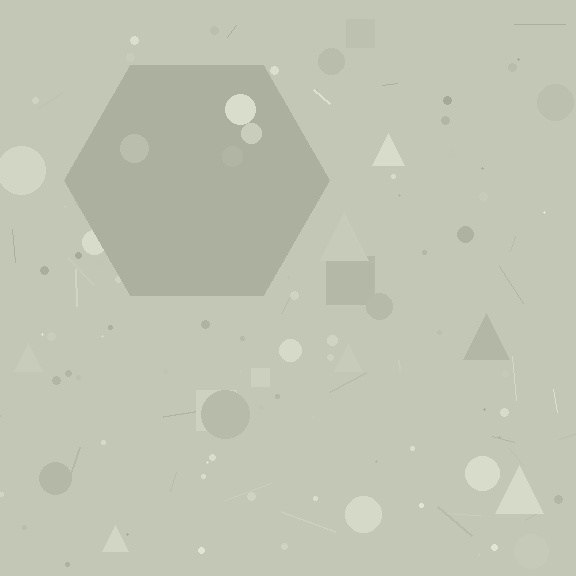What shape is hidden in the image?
A hexagon is hidden in the image.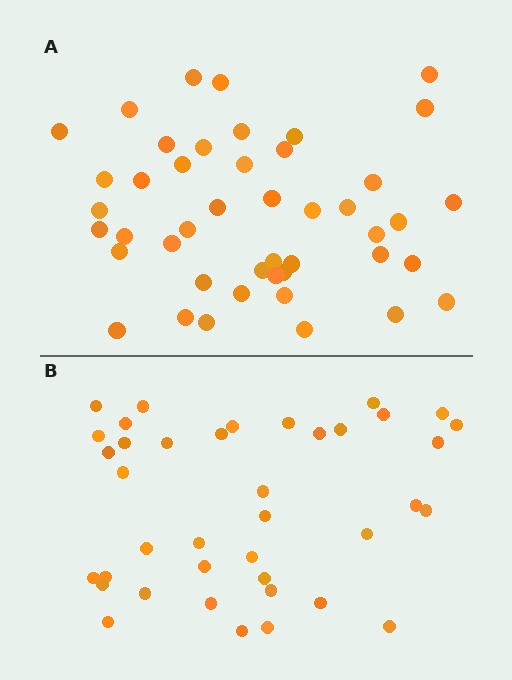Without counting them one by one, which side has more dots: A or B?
Region A (the top region) has more dots.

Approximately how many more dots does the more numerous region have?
Region A has about 6 more dots than region B.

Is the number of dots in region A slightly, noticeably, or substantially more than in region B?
Region A has only slightly more — the two regions are fairly close. The ratio is roughly 1.2 to 1.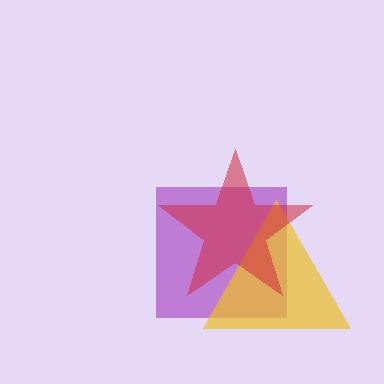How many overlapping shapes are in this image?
There are 3 overlapping shapes in the image.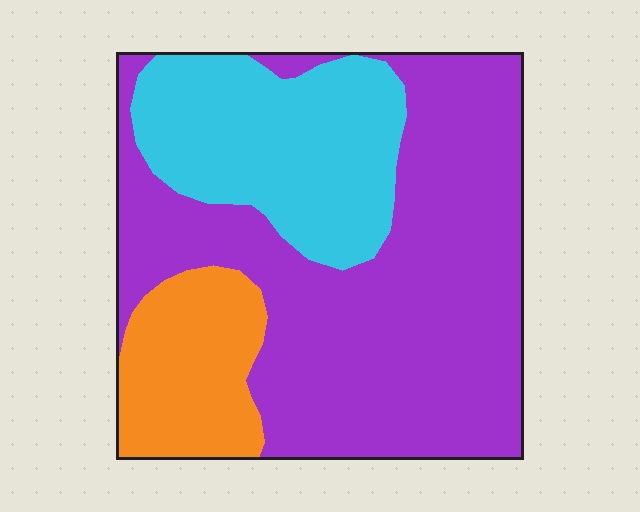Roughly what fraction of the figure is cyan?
Cyan covers roughly 25% of the figure.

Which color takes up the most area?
Purple, at roughly 60%.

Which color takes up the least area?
Orange, at roughly 15%.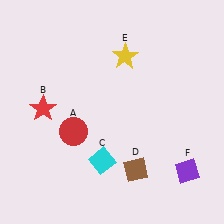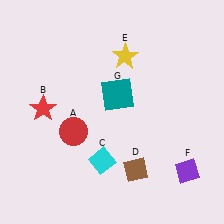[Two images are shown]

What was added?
A teal square (G) was added in Image 2.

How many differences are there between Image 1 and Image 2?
There is 1 difference between the two images.